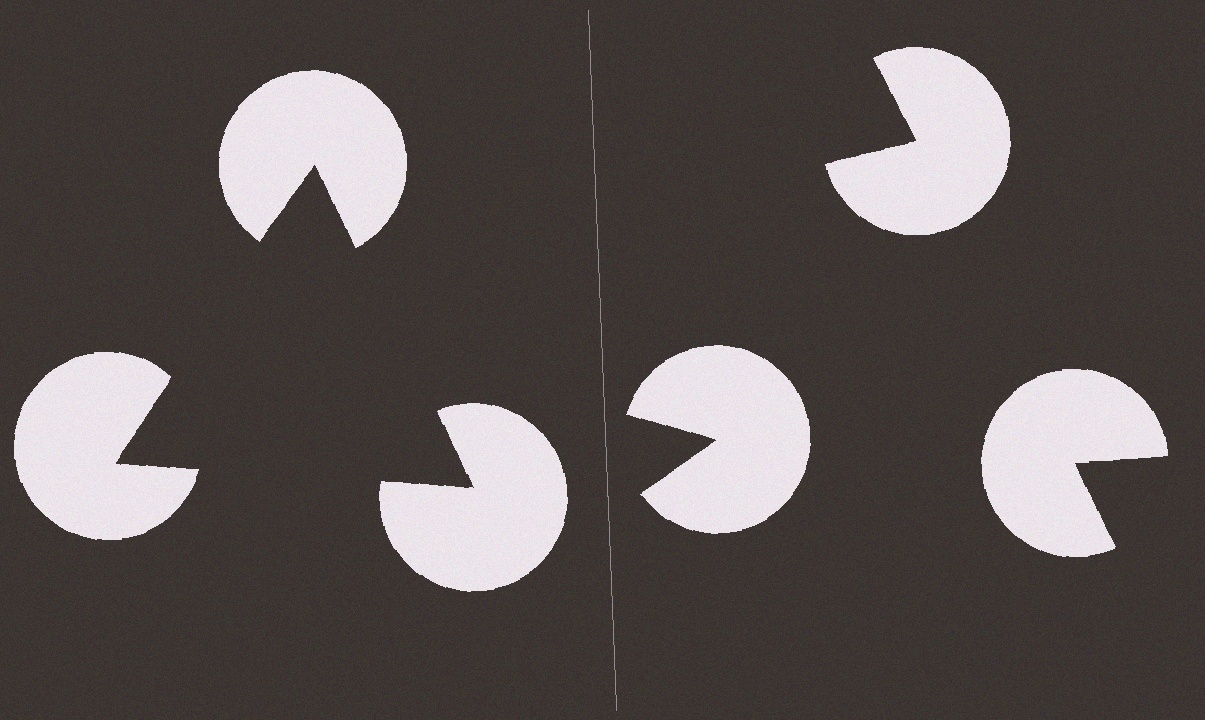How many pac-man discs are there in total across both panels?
6 — 3 on each side.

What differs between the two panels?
The pac-man discs are positioned identically on both sides; only the wedge orientations differ. On the left they align to a triangle; on the right they are misaligned.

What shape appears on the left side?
An illusory triangle.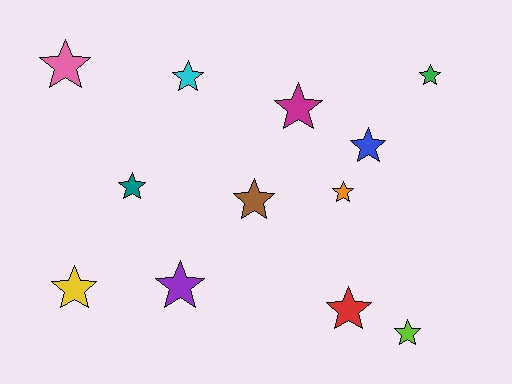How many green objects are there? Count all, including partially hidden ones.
There is 1 green object.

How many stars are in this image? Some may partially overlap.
There are 12 stars.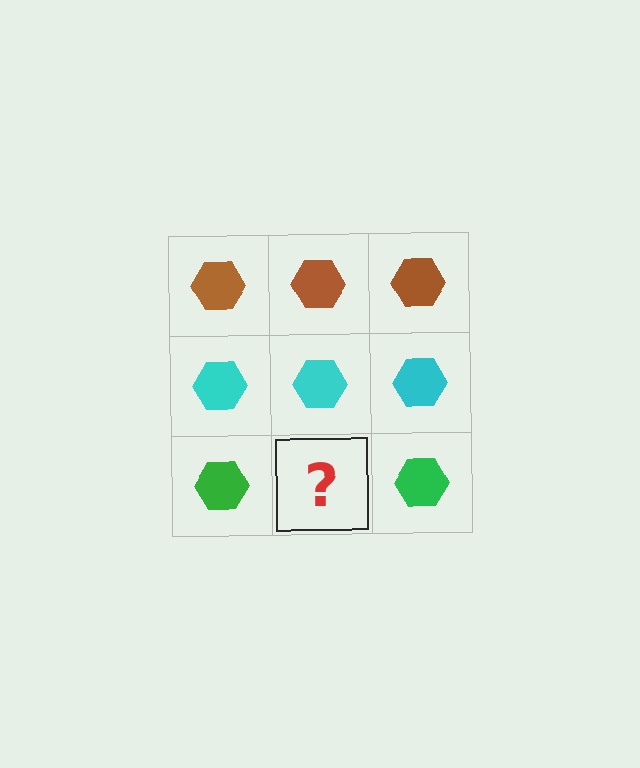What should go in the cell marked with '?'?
The missing cell should contain a green hexagon.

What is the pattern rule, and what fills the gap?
The rule is that each row has a consistent color. The gap should be filled with a green hexagon.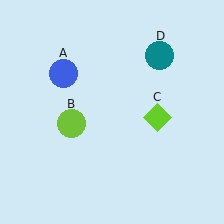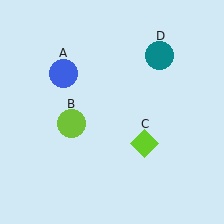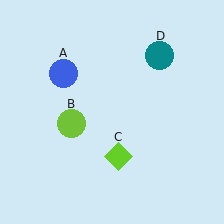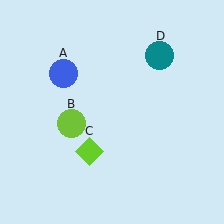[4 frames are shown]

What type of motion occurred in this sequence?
The lime diamond (object C) rotated clockwise around the center of the scene.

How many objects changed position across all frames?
1 object changed position: lime diamond (object C).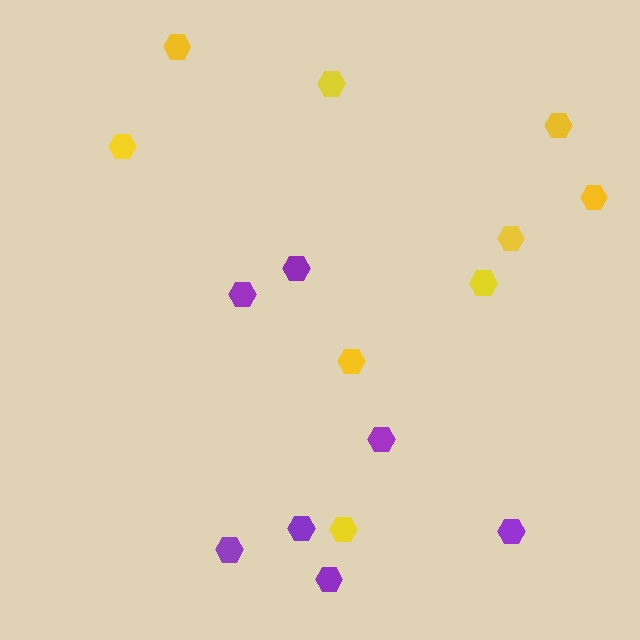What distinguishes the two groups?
There are 2 groups: one group of yellow hexagons (9) and one group of purple hexagons (7).